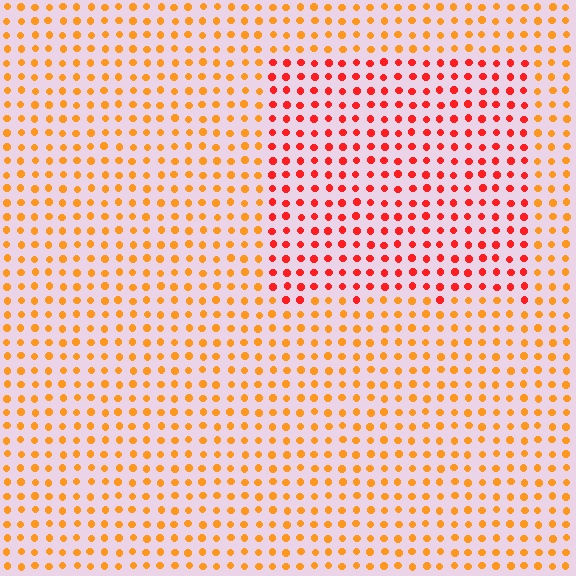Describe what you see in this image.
The image is filled with small orange elements in a uniform arrangement. A rectangle-shaped region is visible where the elements are tinted to a slightly different hue, forming a subtle color boundary.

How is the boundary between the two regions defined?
The boundary is defined purely by a slight shift in hue (about 34 degrees). Spacing, size, and orientation are identical on both sides.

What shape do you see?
I see a rectangle.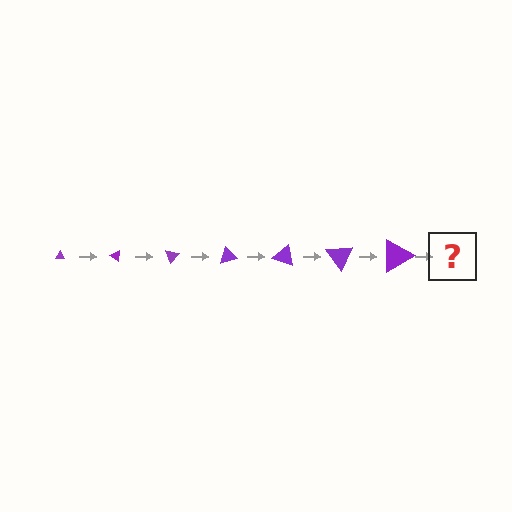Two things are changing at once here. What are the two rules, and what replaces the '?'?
The two rules are that the triangle grows larger each step and it rotates 35 degrees each step. The '?' should be a triangle, larger than the previous one and rotated 245 degrees from the start.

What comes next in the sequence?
The next element should be a triangle, larger than the previous one and rotated 245 degrees from the start.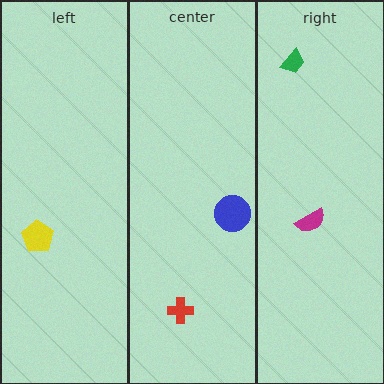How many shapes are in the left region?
1.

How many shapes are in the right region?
2.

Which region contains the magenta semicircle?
The right region.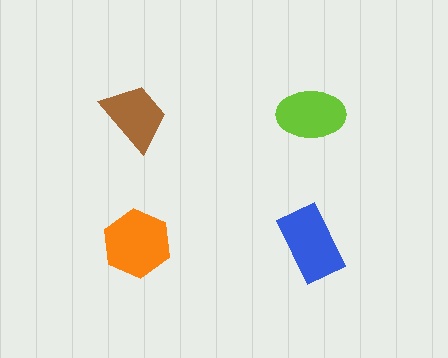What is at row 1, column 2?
A lime ellipse.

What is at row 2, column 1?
An orange hexagon.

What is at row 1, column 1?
A brown trapezoid.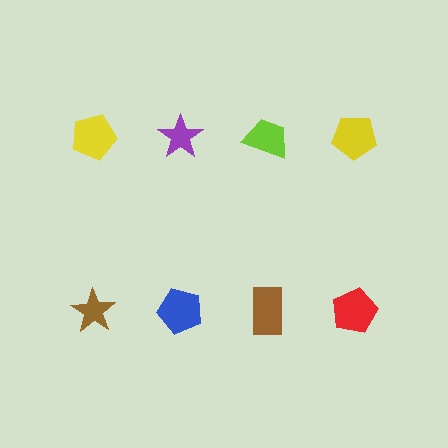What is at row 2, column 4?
A red pentagon.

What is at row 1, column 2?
A purple star.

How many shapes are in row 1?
4 shapes.